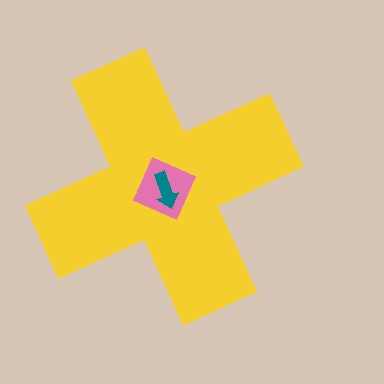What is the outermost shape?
The yellow cross.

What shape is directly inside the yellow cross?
The pink square.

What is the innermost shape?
The teal arrow.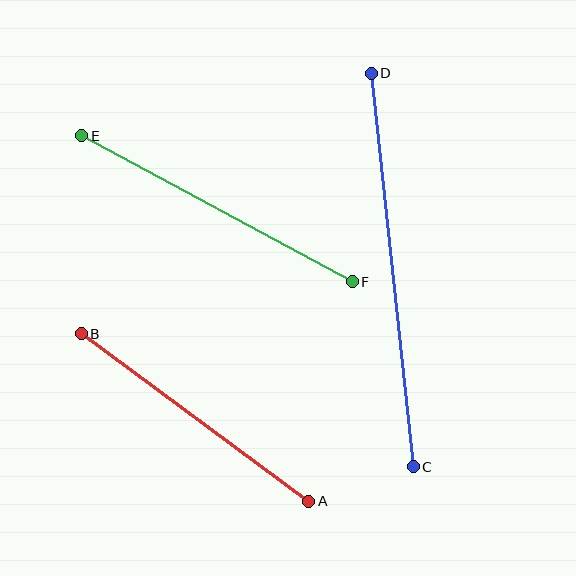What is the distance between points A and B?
The distance is approximately 282 pixels.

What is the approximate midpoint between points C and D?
The midpoint is at approximately (392, 270) pixels.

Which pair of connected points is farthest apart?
Points C and D are farthest apart.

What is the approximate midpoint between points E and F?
The midpoint is at approximately (217, 209) pixels.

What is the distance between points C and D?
The distance is approximately 396 pixels.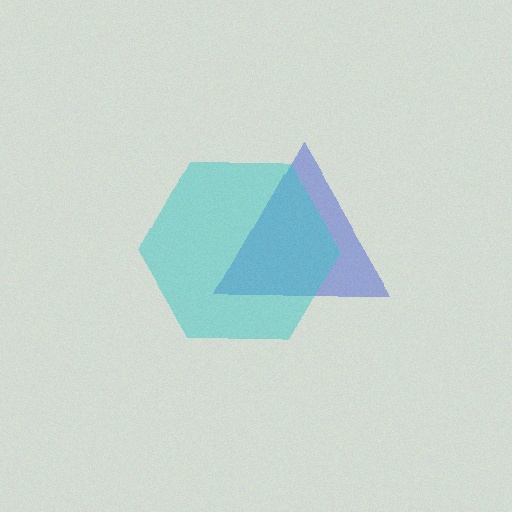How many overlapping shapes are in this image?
There are 2 overlapping shapes in the image.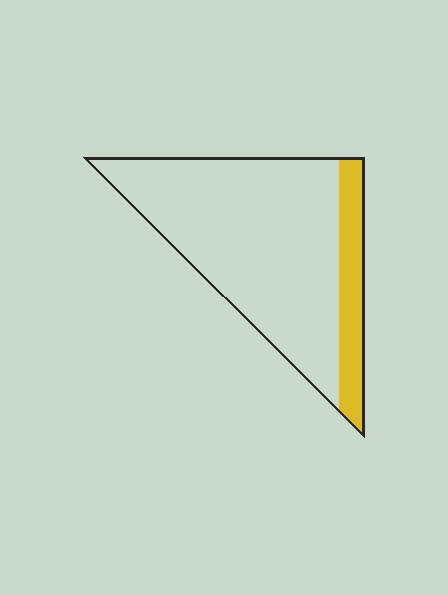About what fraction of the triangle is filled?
About one sixth (1/6).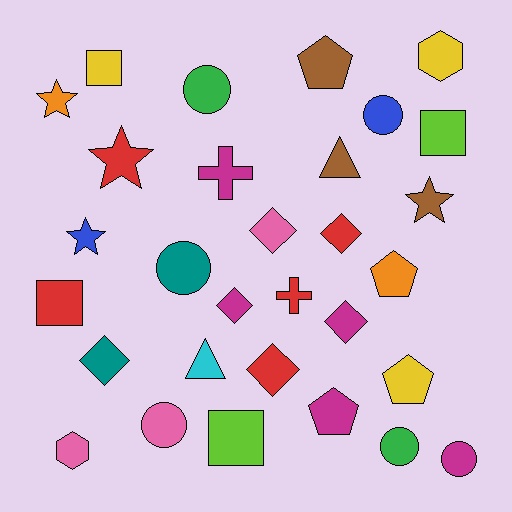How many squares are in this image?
There are 4 squares.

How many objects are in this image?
There are 30 objects.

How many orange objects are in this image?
There are 2 orange objects.